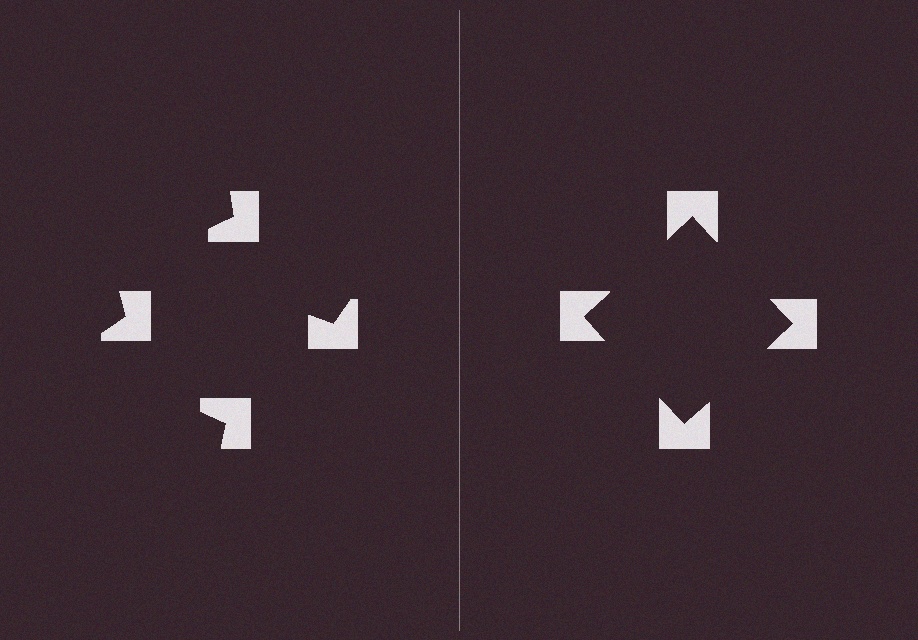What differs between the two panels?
The notched squares are positioned identically on both sides; only the wedge orientations differ. On the right they align to a square; on the left they are misaligned.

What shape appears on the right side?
An illusory square.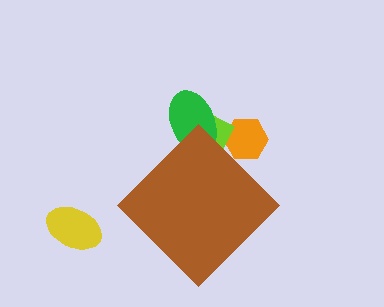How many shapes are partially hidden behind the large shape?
3 shapes are partially hidden.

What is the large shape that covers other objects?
A brown diamond.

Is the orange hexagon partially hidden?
Yes, the orange hexagon is partially hidden behind the brown diamond.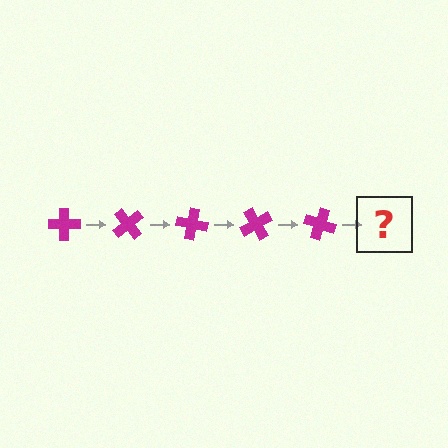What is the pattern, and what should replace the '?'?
The pattern is that the cross rotates 50 degrees each step. The '?' should be a magenta cross rotated 250 degrees.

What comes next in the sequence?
The next element should be a magenta cross rotated 250 degrees.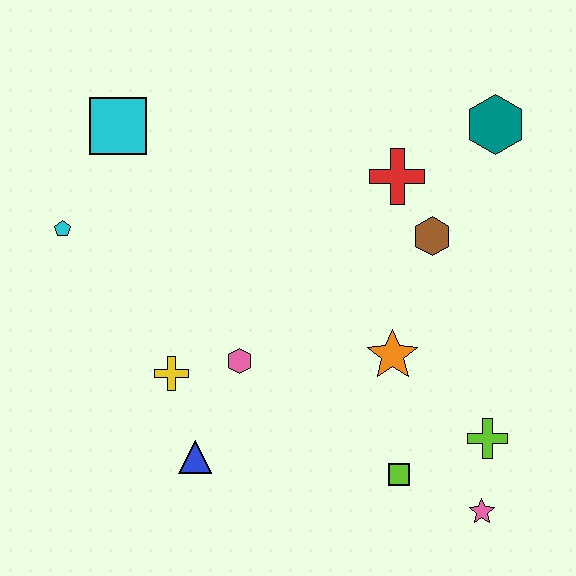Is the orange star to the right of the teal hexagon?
No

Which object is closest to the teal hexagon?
The red cross is closest to the teal hexagon.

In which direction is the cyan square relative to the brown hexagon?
The cyan square is to the left of the brown hexagon.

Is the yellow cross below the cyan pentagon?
Yes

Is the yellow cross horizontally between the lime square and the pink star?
No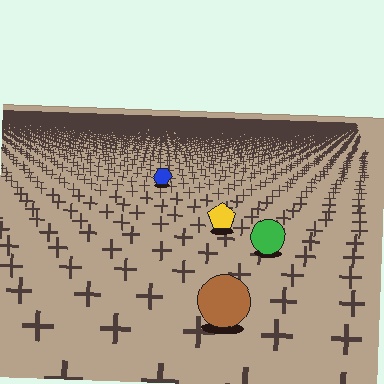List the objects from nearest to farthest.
From nearest to farthest: the brown circle, the green circle, the yellow pentagon, the blue hexagon.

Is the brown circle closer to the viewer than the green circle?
Yes. The brown circle is closer — you can tell from the texture gradient: the ground texture is coarser near it.